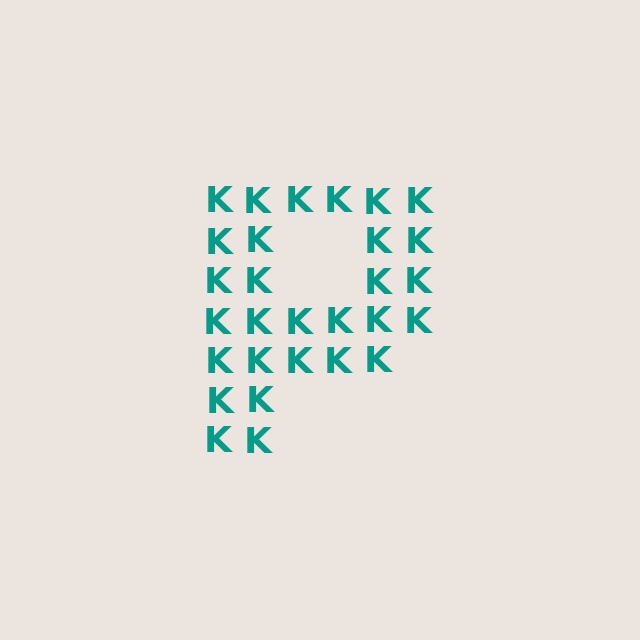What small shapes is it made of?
It is made of small letter K's.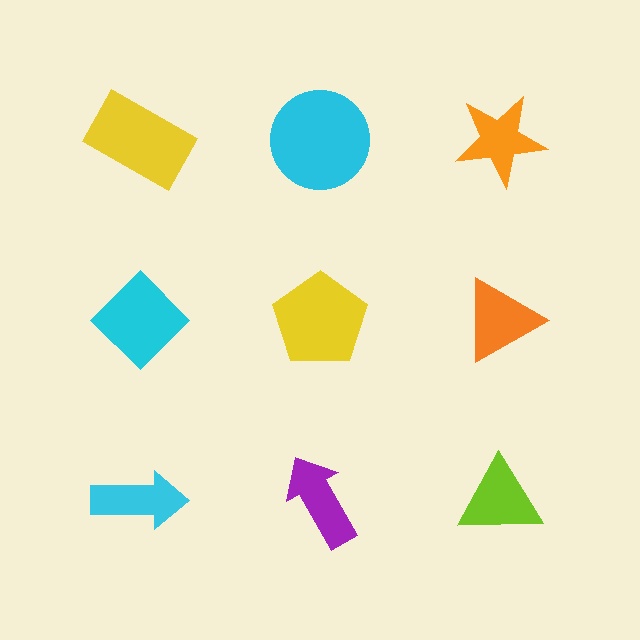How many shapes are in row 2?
3 shapes.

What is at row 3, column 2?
A purple arrow.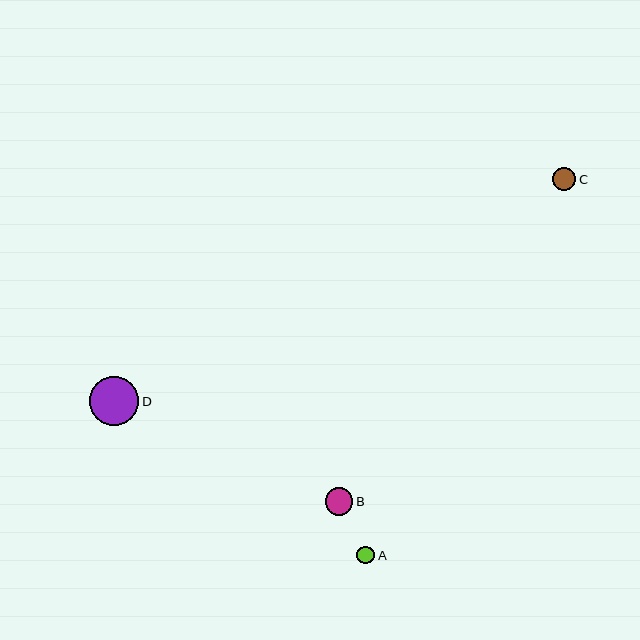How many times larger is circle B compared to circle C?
Circle B is approximately 1.2 times the size of circle C.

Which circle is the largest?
Circle D is the largest with a size of approximately 49 pixels.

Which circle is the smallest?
Circle A is the smallest with a size of approximately 18 pixels.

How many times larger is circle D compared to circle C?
Circle D is approximately 2.1 times the size of circle C.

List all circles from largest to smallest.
From largest to smallest: D, B, C, A.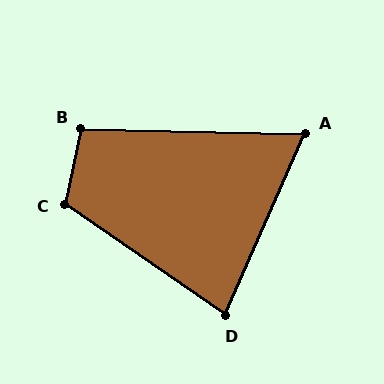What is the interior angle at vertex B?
Approximately 101 degrees (obtuse).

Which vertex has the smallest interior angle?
A, at approximately 67 degrees.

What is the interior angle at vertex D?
Approximately 79 degrees (acute).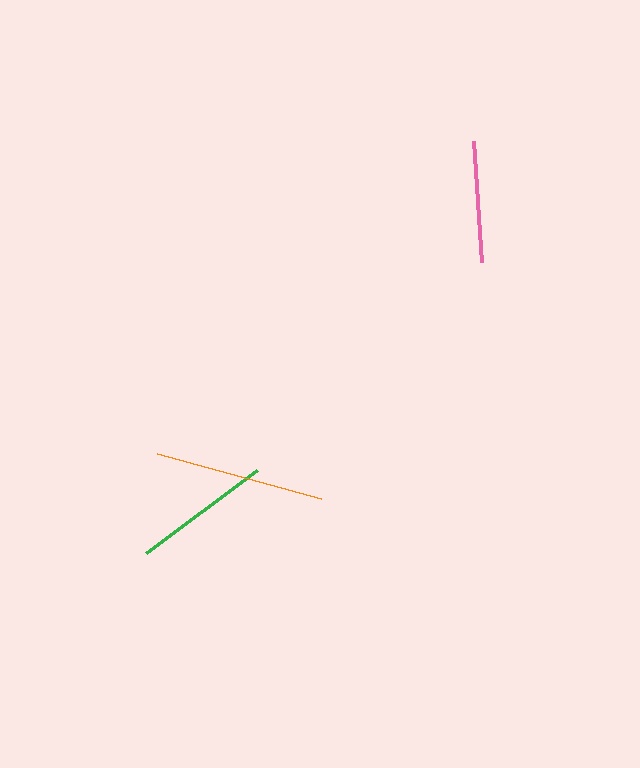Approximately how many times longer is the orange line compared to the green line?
The orange line is approximately 1.2 times the length of the green line.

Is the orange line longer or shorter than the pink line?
The orange line is longer than the pink line.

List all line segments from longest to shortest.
From longest to shortest: orange, green, pink.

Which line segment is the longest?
The orange line is the longest at approximately 170 pixels.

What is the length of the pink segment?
The pink segment is approximately 121 pixels long.